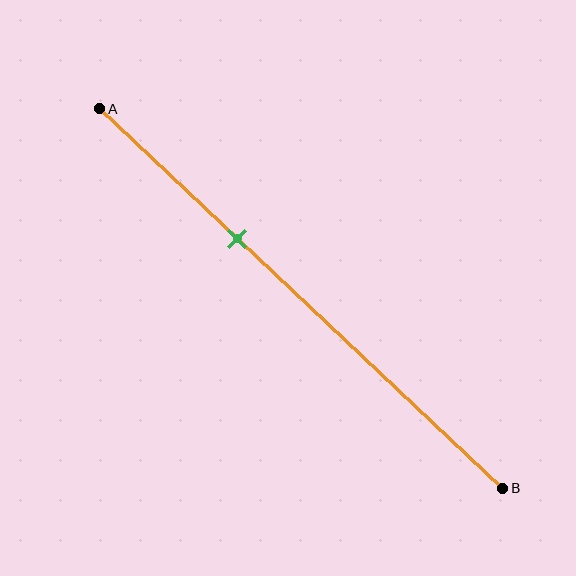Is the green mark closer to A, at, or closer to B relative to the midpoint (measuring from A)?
The green mark is closer to point A than the midpoint of segment AB.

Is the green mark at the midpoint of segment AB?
No, the mark is at about 35% from A, not at the 50% midpoint.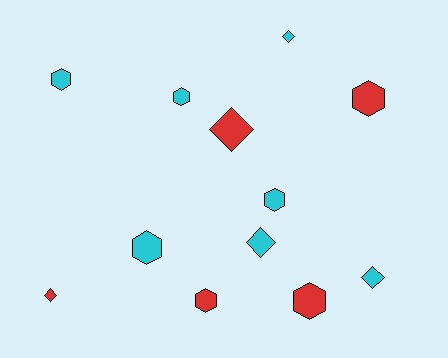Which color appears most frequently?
Cyan, with 7 objects.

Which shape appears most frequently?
Hexagon, with 7 objects.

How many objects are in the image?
There are 12 objects.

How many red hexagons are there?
There are 3 red hexagons.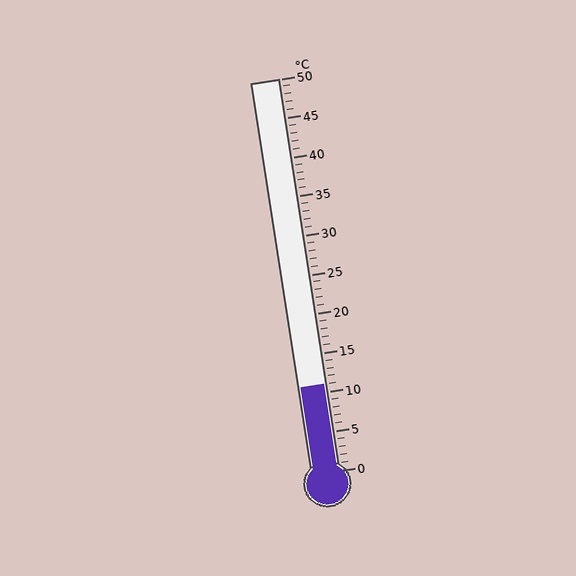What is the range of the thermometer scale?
The thermometer scale ranges from 0°C to 50°C.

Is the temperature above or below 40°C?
The temperature is below 40°C.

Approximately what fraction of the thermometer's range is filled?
The thermometer is filled to approximately 20% of its range.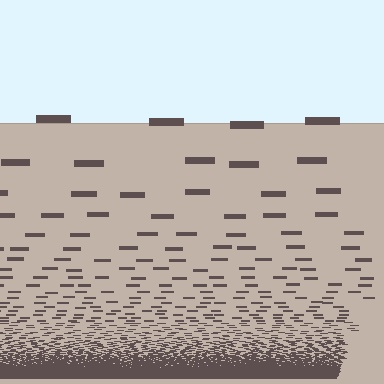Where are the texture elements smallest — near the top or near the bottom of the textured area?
Near the bottom.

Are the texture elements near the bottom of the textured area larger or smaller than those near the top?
Smaller. The gradient is inverted — elements near the bottom are smaller and denser.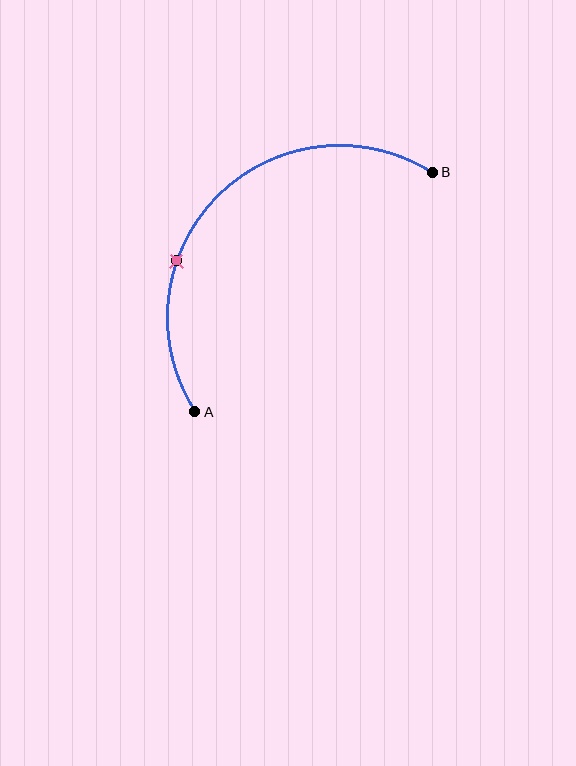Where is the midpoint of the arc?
The arc midpoint is the point on the curve farthest from the straight line joining A and B. It sits above and to the left of that line.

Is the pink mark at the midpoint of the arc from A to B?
No. The pink mark lies on the arc but is closer to endpoint A. The arc midpoint would be at the point on the curve equidistant along the arc from both A and B.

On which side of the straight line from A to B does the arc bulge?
The arc bulges above and to the left of the straight line connecting A and B.